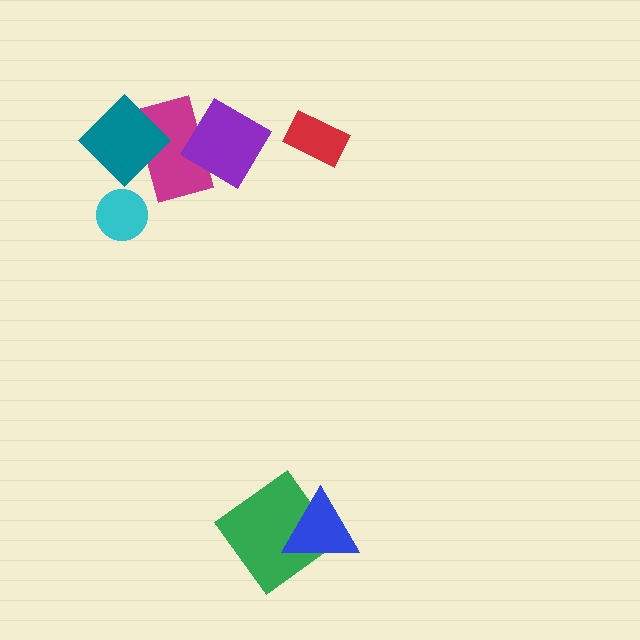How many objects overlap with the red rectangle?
0 objects overlap with the red rectangle.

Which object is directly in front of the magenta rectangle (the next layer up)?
The teal diamond is directly in front of the magenta rectangle.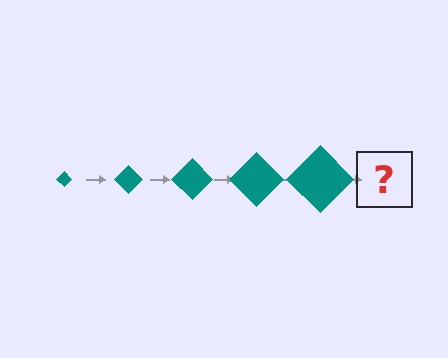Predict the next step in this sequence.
The next step is a teal diamond, larger than the previous one.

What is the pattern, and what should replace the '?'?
The pattern is that the diamond gets progressively larger each step. The '?' should be a teal diamond, larger than the previous one.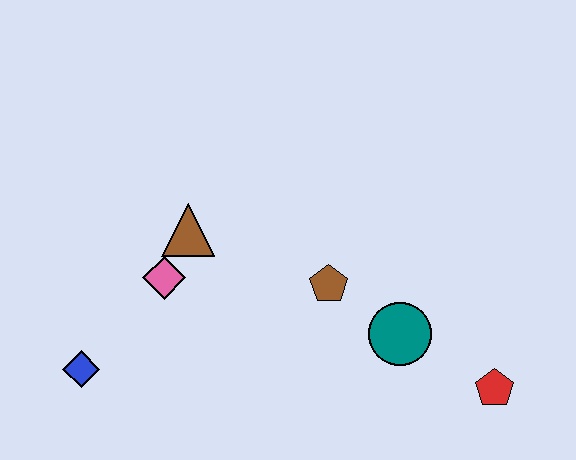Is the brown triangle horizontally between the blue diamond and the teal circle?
Yes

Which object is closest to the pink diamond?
The brown triangle is closest to the pink diamond.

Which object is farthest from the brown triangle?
The red pentagon is farthest from the brown triangle.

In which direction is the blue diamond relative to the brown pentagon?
The blue diamond is to the left of the brown pentagon.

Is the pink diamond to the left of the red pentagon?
Yes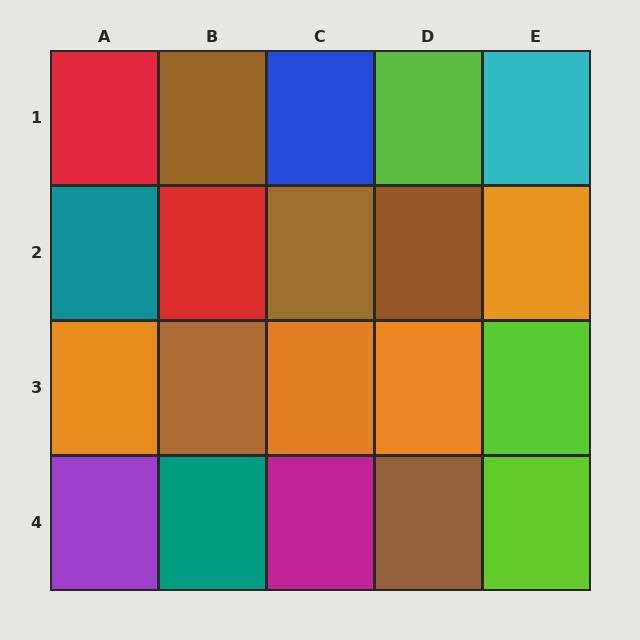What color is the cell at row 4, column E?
Lime.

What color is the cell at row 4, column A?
Purple.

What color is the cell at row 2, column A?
Teal.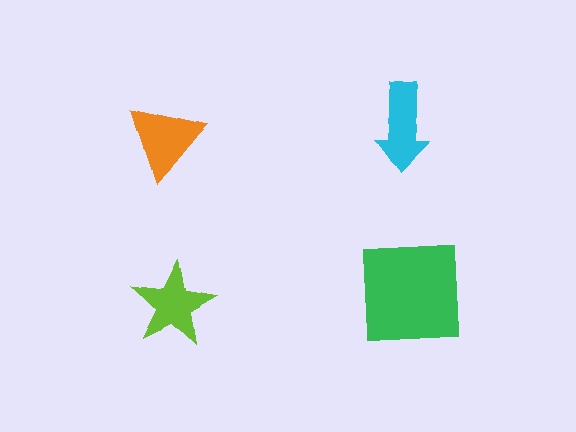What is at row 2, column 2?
A green square.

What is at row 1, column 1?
An orange triangle.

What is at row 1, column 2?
A cyan arrow.